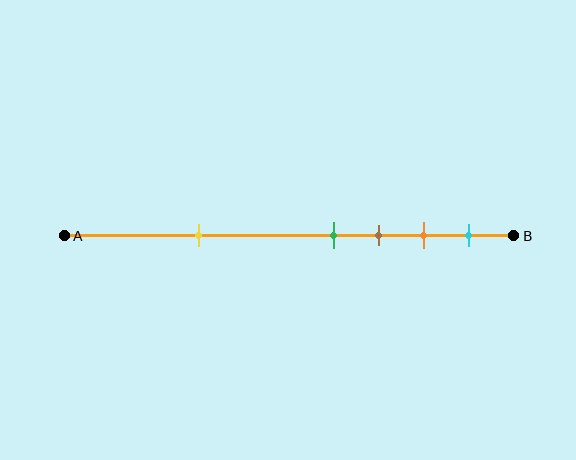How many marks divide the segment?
There are 5 marks dividing the segment.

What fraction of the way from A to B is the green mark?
The green mark is approximately 60% (0.6) of the way from A to B.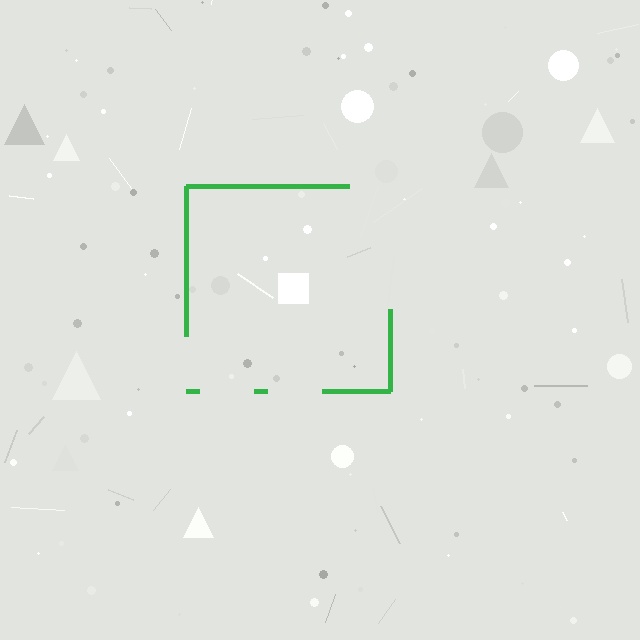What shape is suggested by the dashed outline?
The dashed outline suggests a square.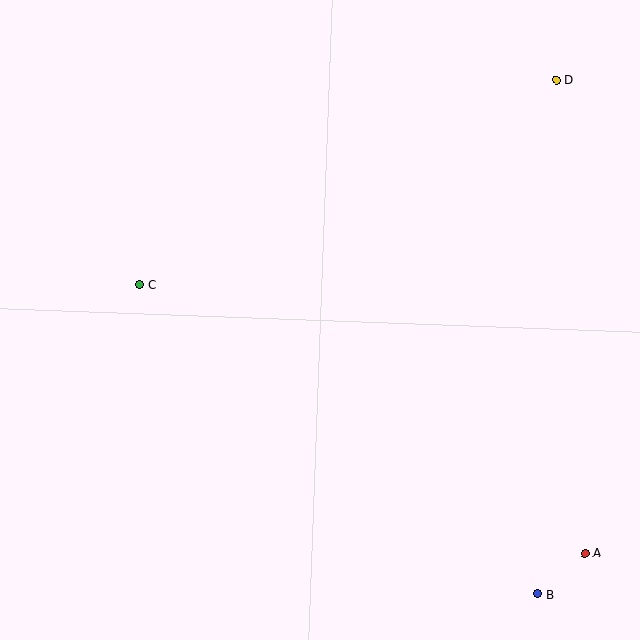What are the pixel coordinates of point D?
Point D is at (556, 80).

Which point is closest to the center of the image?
Point C at (140, 285) is closest to the center.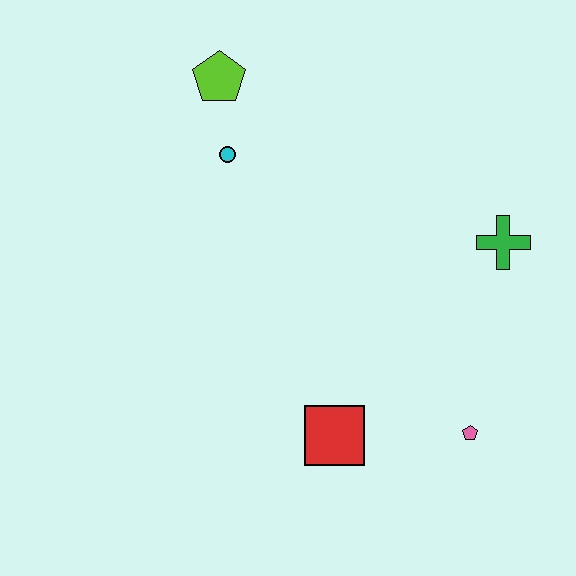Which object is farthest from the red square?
The lime pentagon is farthest from the red square.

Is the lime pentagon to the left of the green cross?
Yes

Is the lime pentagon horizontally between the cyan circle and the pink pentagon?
No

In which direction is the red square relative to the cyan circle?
The red square is below the cyan circle.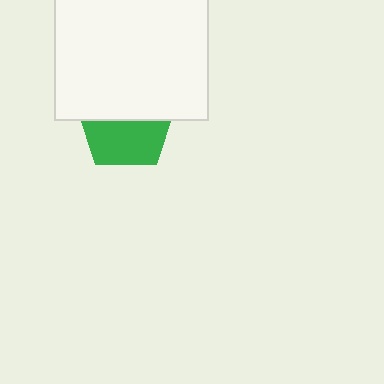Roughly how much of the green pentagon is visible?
About half of it is visible (roughly 51%).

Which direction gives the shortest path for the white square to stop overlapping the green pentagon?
Moving up gives the shortest separation.